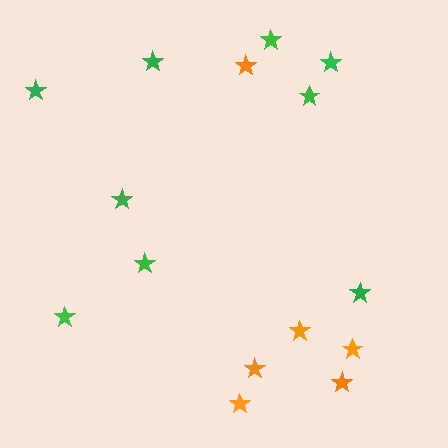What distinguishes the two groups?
There are 2 groups: one group of green stars (9) and one group of orange stars (6).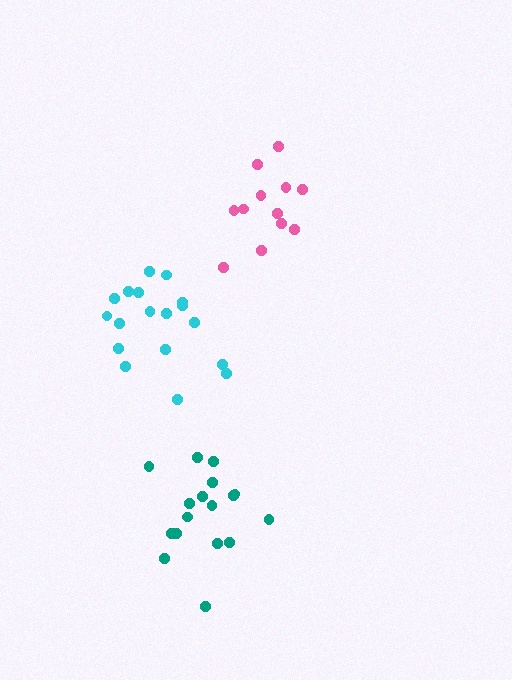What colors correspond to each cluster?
The clusters are colored: cyan, pink, teal.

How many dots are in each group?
Group 1: 18 dots, Group 2: 12 dots, Group 3: 17 dots (47 total).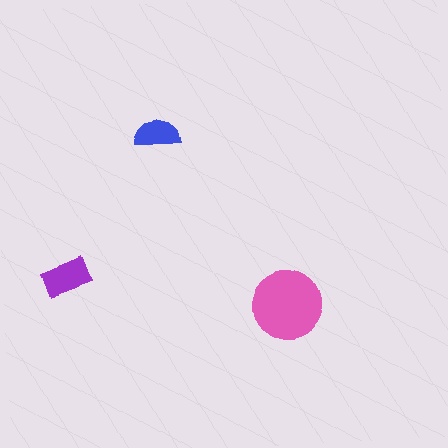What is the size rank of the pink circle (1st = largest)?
1st.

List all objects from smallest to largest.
The blue semicircle, the purple rectangle, the pink circle.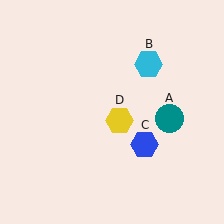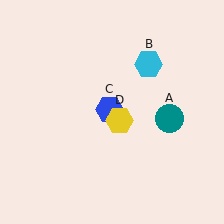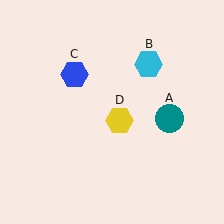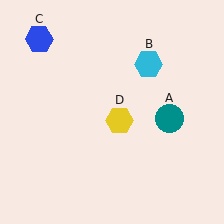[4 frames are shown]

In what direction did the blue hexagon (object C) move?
The blue hexagon (object C) moved up and to the left.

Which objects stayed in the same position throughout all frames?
Teal circle (object A) and cyan hexagon (object B) and yellow hexagon (object D) remained stationary.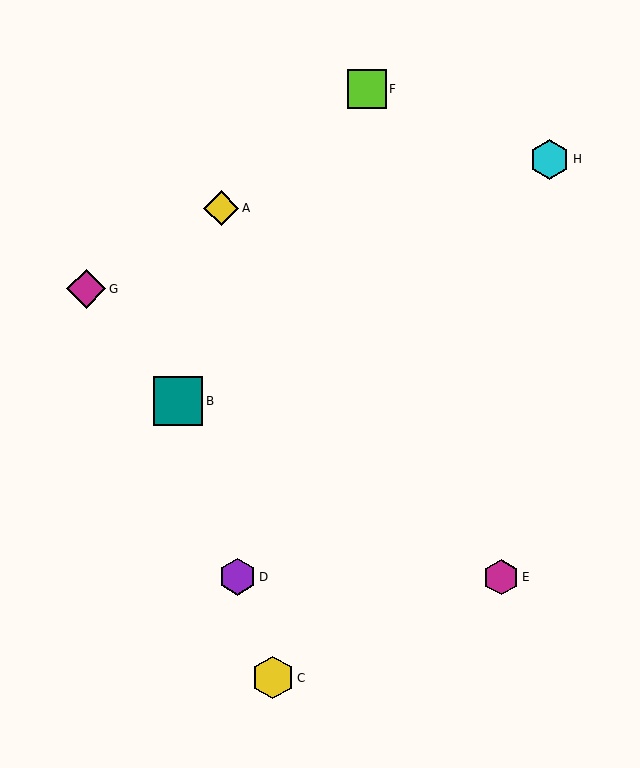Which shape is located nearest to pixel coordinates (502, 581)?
The magenta hexagon (labeled E) at (501, 577) is nearest to that location.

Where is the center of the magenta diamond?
The center of the magenta diamond is at (86, 289).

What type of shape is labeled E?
Shape E is a magenta hexagon.